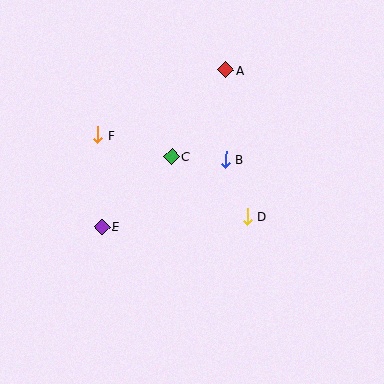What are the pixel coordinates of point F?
Point F is at (98, 135).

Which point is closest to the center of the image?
Point C at (172, 156) is closest to the center.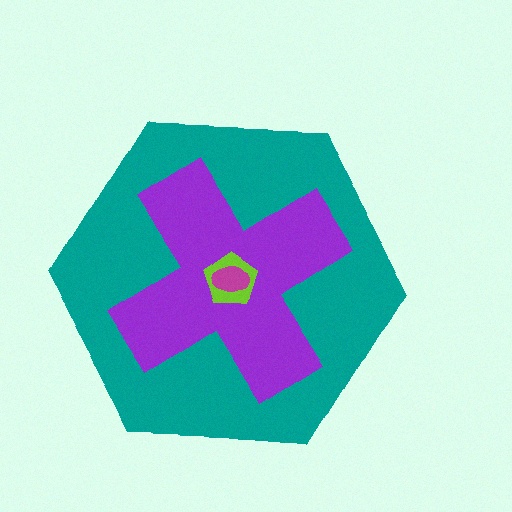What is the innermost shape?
The magenta ellipse.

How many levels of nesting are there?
4.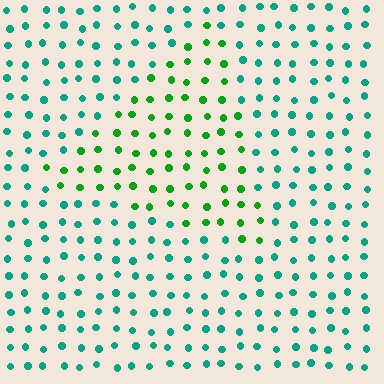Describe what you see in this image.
The image is filled with small teal elements in a uniform arrangement. A triangle-shaped region is visible where the elements are tinted to a slightly different hue, forming a subtle color boundary.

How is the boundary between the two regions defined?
The boundary is defined purely by a slight shift in hue (about 44 degrees). Spacing, size, and orientation are identical on both sides.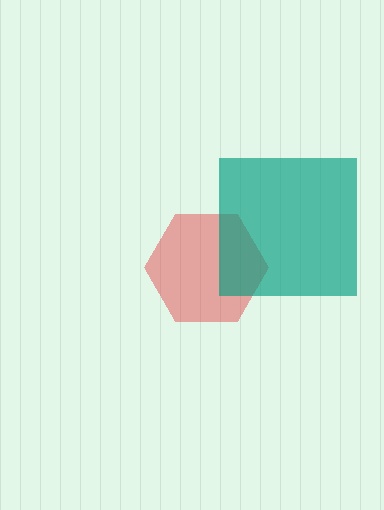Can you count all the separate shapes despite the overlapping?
Yes, there are 2 separate shapes.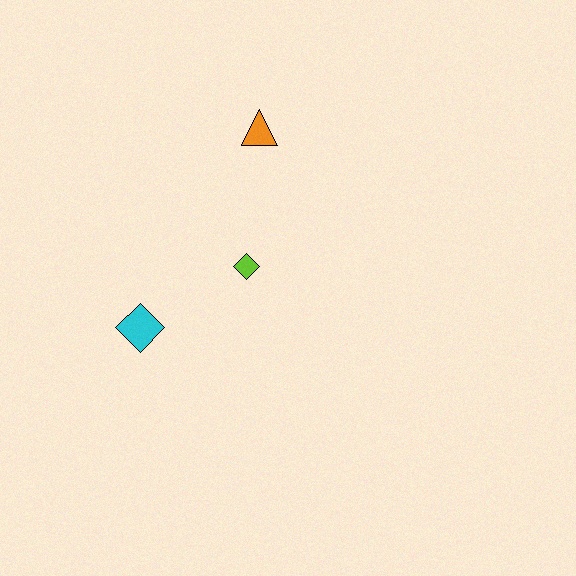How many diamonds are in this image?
There are 2 diamonds.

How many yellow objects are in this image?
There are no yellow objects.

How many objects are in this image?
There are 3 objects.